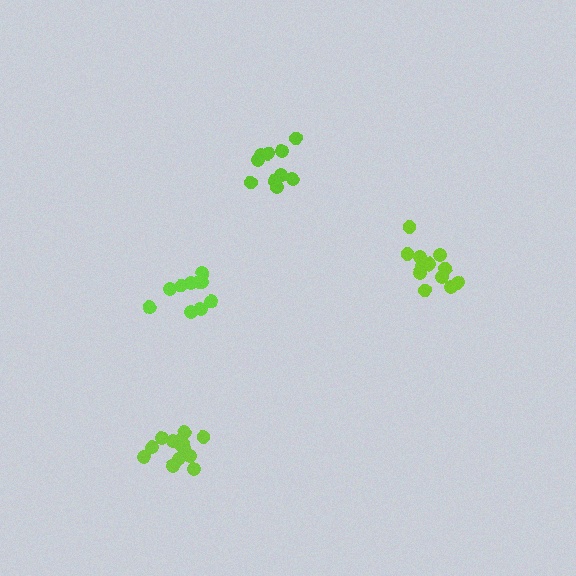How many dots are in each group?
Group 1: 13 dots, Group 2: 14 dots, Group 3: 10 dots, Group 4: 10 dots (47 total).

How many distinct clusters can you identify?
There are 4 distinct clusters.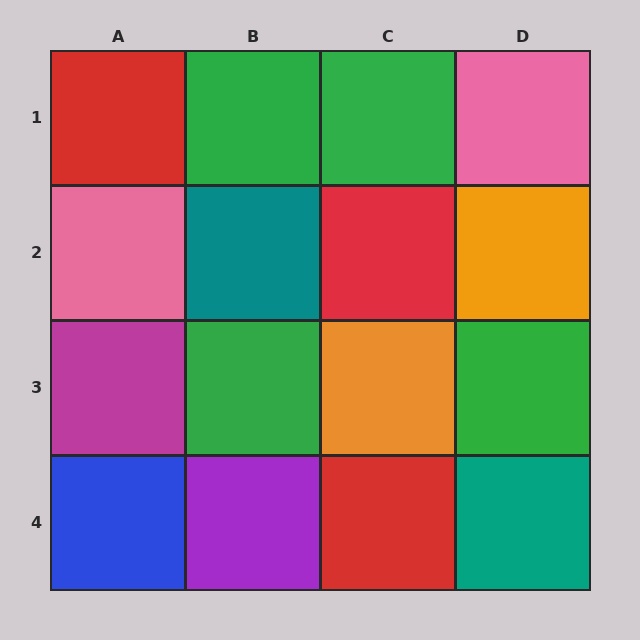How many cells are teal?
2 cells are teal.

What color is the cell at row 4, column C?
Red.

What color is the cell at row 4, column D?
Teal.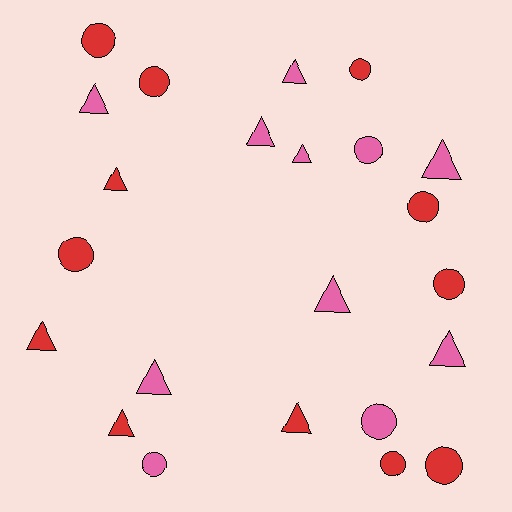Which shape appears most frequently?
Triangle, with 12 objects.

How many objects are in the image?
There are 23 objects.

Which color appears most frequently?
Red, with 12 objects.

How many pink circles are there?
There are 3 pink circles.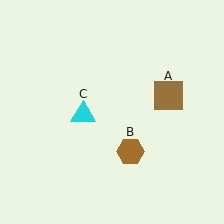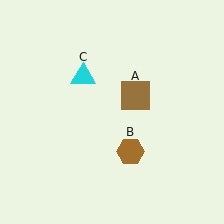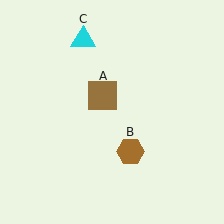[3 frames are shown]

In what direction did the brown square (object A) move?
The brown square (object A) moved left.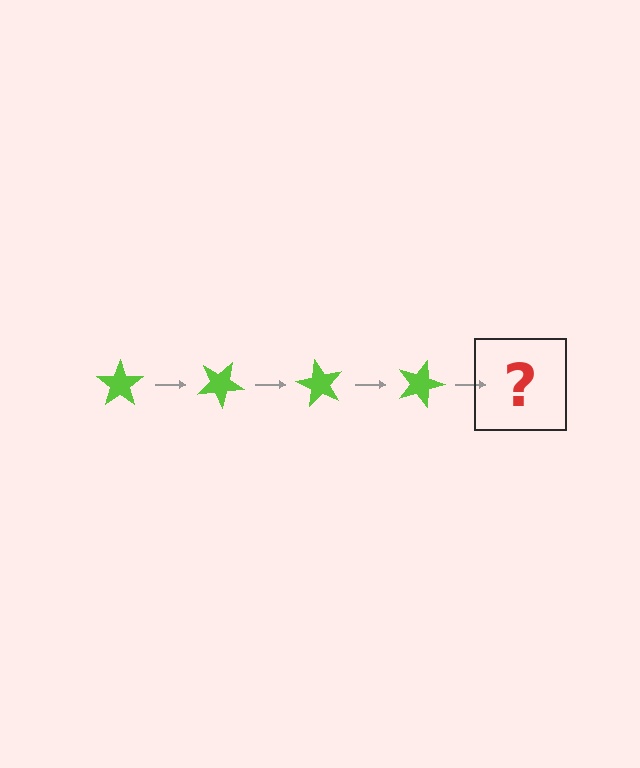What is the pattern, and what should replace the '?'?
The pattern is that the star rotates 30 degrees each step. The '?' should be a lime star rotated 120 degrees.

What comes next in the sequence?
The next element should be a lime star rotated 120 degrees.